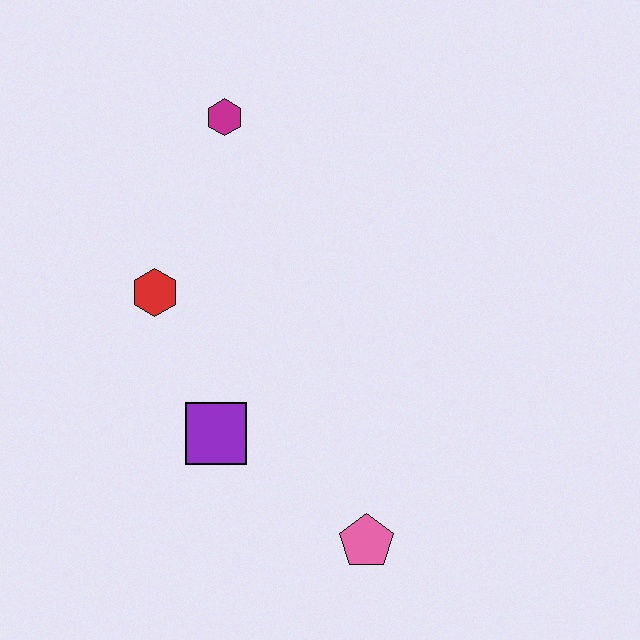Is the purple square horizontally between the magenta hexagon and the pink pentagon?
No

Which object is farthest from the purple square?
The magenta hexagon is farthest from the purple square.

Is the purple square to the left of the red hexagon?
No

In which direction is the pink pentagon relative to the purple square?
The pink pentagon is to the right of the purple square.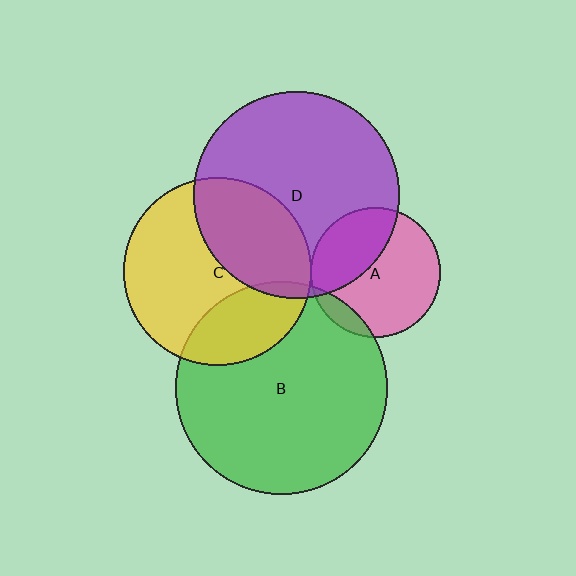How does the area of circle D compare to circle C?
Approximately 1.2 times.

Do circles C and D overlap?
Yes.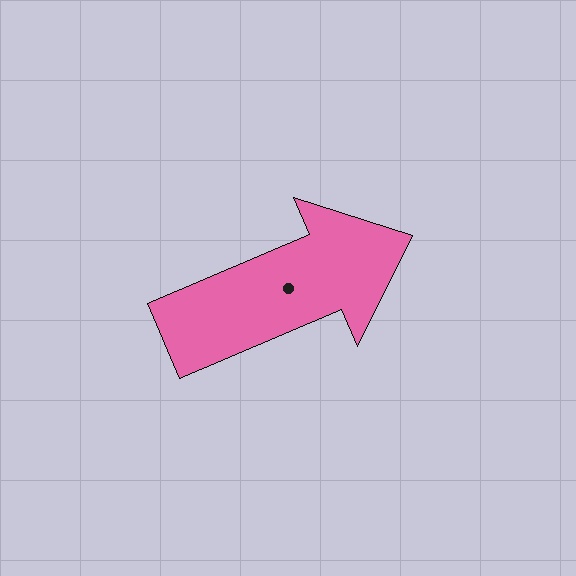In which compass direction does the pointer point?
Northeast.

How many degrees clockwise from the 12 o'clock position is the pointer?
Approximately 67 degrees.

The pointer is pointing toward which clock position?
Roughly 2 o'clock.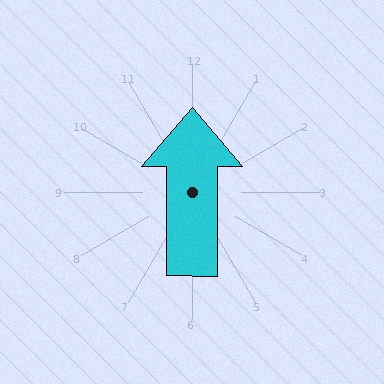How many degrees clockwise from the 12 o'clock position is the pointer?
Approximately 0 degrees.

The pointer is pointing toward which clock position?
Roughly 12 o'clock.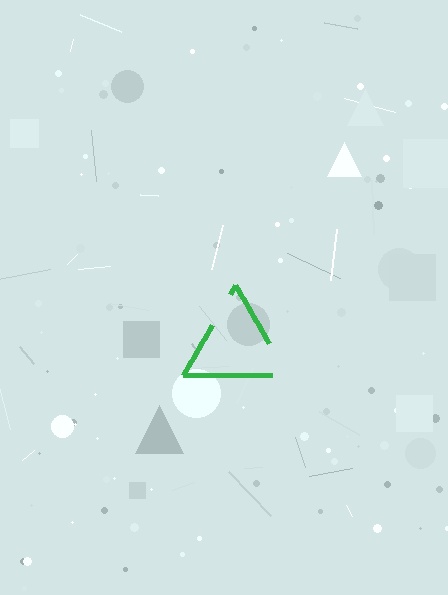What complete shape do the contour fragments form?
The contour fragments form a triangle.